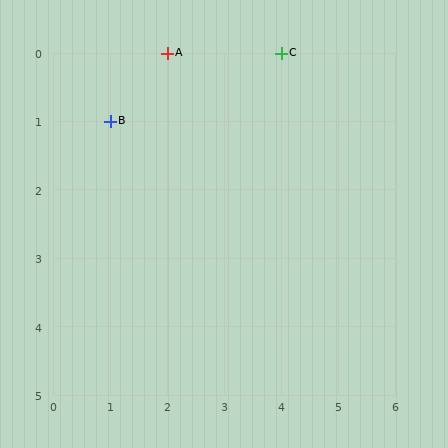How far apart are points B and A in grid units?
Points B and A are 1 column and 1 row apart (about 1.4 grid units diagonally).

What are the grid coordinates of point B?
Point B is at grid coordinates (1, 1).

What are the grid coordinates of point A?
Point A is at grid coordinates (2, 0).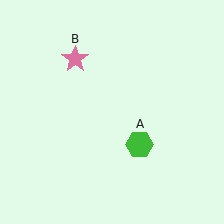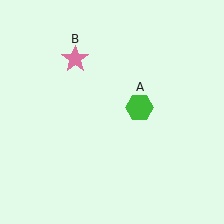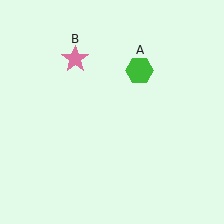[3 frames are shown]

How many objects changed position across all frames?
1 object changed position: green hexagon (object A).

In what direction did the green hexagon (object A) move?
The green hexagon (object A) moved up.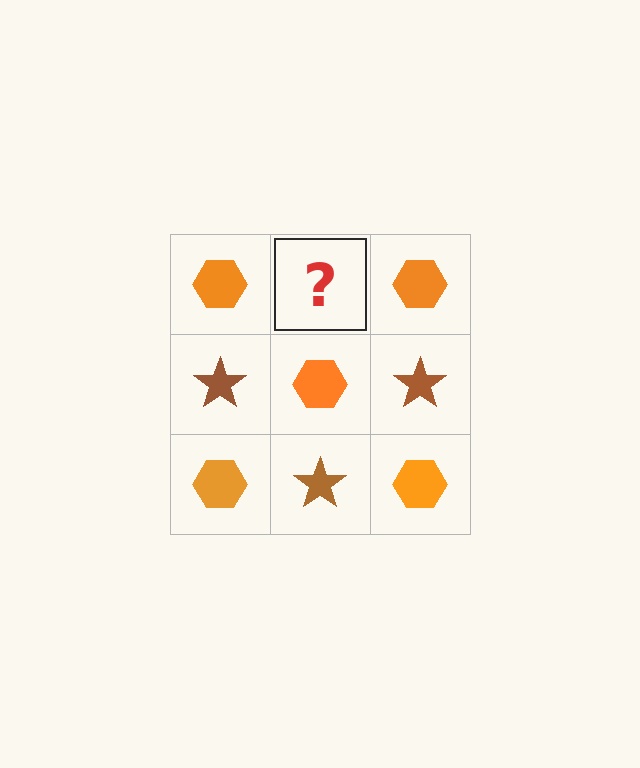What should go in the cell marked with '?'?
The missing cell should contain a brown star.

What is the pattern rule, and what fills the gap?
The rule is that it alternates orange hexagon and brown star in a checkerboard pattern. The gap should be filled with a brown star.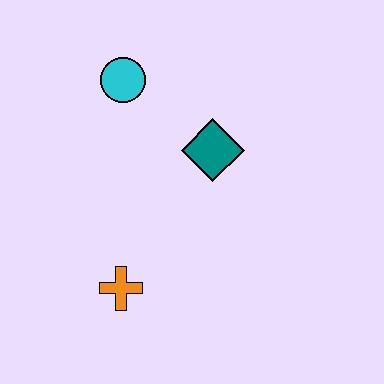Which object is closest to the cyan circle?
The teal diamond is closest to the cyan circle.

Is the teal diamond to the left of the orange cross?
No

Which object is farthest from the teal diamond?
The orange cross is farthest from the teal diamond.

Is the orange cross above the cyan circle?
No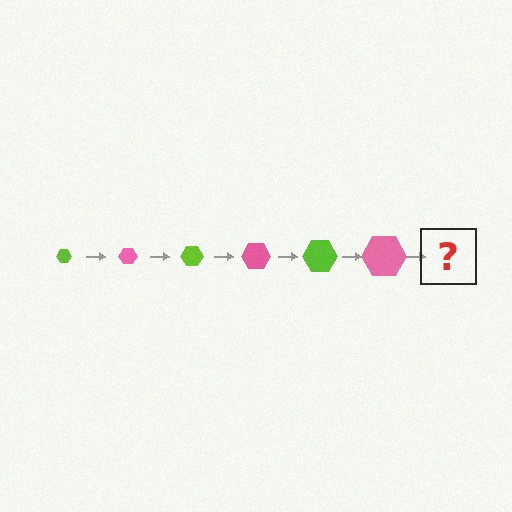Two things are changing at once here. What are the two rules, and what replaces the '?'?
The two rules are that the hexagon grows larger each step and the color cycles through lime and pink. The '?' should be a lime hexagon, larger than the previous one.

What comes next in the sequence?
The next element should be a lime hexagon, larger than the previous one.